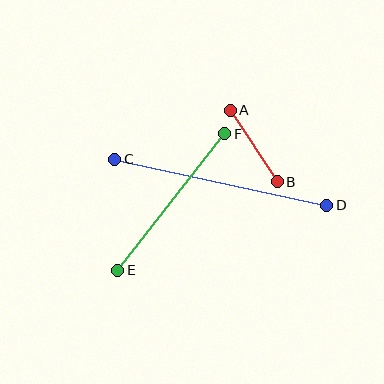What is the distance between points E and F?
The distance is approximately 173 pixels.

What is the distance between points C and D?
The distance is approximately 217 pixels.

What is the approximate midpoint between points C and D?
The midpoint is at approximately (221, 182) pixels.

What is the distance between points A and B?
The distance is approximately 86 pixels.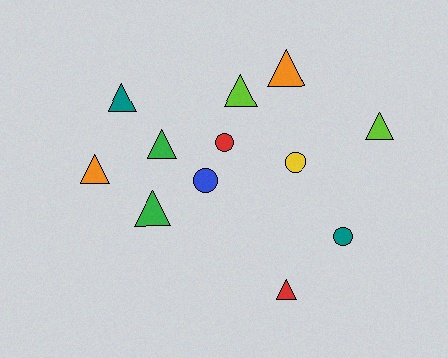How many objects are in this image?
There are 12 objects.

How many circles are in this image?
There are 4 circles.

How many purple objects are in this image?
There are no purple objects.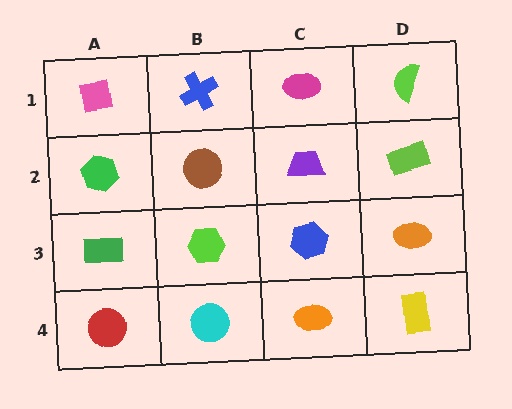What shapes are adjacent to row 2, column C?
A magenta ellipse (row 1, column C), a blue hexagon (row 3, column C), a brown circle (row 2, column B), a lime rectangle (row 2, column D).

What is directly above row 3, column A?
A green hexagon.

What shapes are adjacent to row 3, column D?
A lime rectangle (row 2, column D), a yellow rectangle (row 4, column D), a blue hexagon (row 3, column C).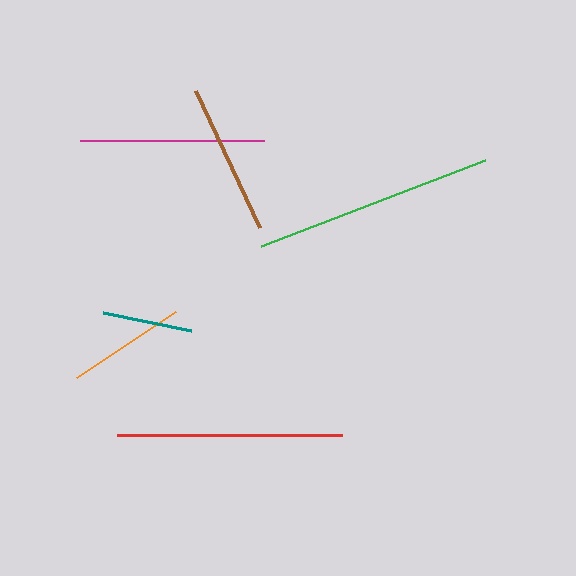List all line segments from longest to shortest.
From longest to shortest: green, red, magenta, brown, orange, teal.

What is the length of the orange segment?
The orange segment is approximately 119 pixels long.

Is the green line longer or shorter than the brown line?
The green line is longer than the brown line.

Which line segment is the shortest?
The teal line is the shortest at approximately 90 pixels.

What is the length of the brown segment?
The brown segment is approximately 151 pixels long.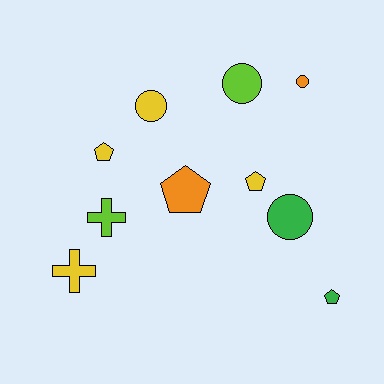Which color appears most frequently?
Yellow, with 4 objects.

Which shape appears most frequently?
Pentagon, with 4 objects.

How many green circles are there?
There is 1 green circle.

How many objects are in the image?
There are 10 objects.